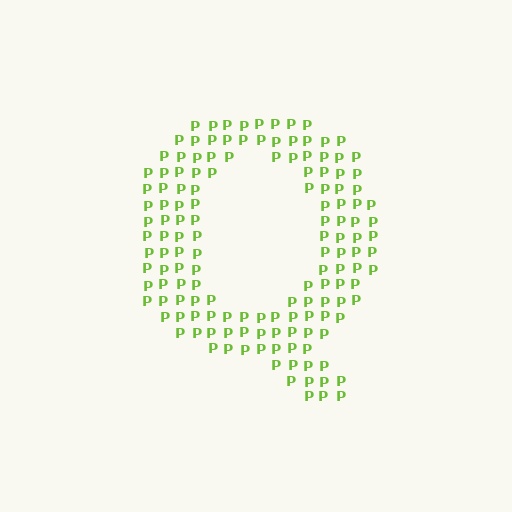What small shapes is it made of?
It is made of small letter P's.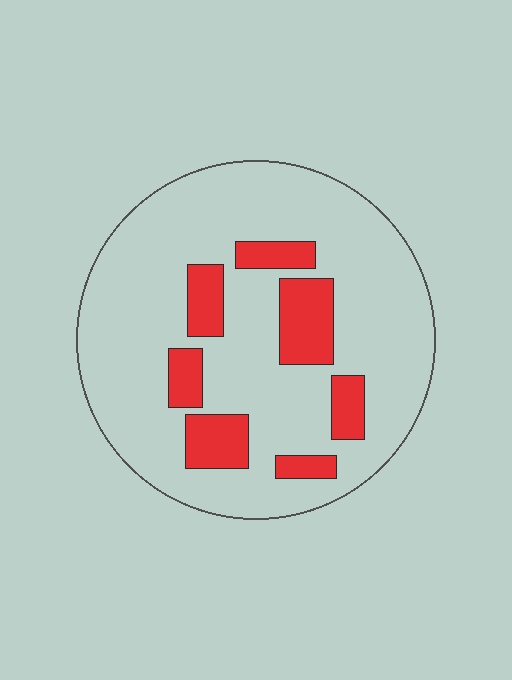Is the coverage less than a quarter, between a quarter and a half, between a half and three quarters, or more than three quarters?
Less than a quarter.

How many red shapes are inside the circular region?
7.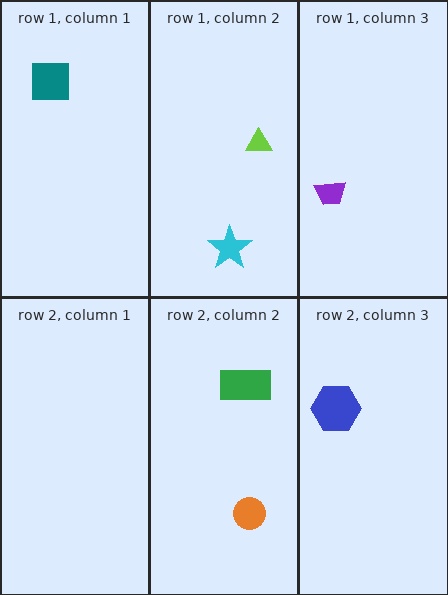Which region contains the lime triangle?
The row 1, column 2 region.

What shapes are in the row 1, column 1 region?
The teal square.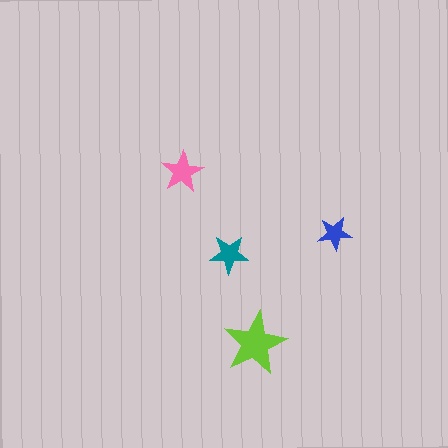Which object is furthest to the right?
The blue star is rightmost.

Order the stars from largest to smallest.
the lime one, the pink one, the teal one, the blue one.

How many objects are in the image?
There are 4 objects in the image.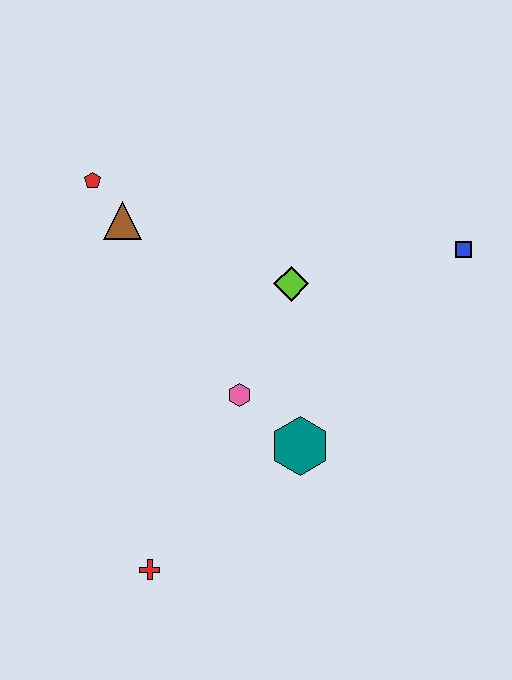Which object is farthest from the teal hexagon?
The red pentagon is farthest from the teal hexagon.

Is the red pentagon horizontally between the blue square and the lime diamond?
No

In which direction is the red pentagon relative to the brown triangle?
The red pentagon is above the brown triangle.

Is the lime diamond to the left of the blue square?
Yes